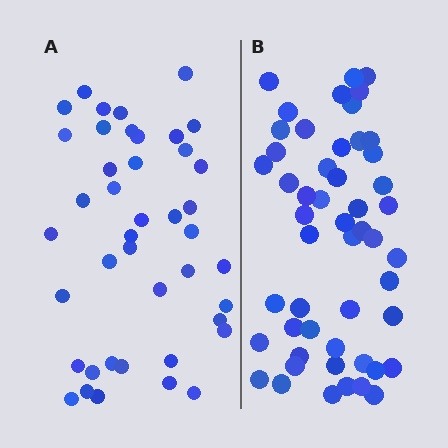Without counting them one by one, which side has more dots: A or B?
Region B (the right region) has more dots.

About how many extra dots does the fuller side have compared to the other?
Region B has roughly 8 or so more dots than region A.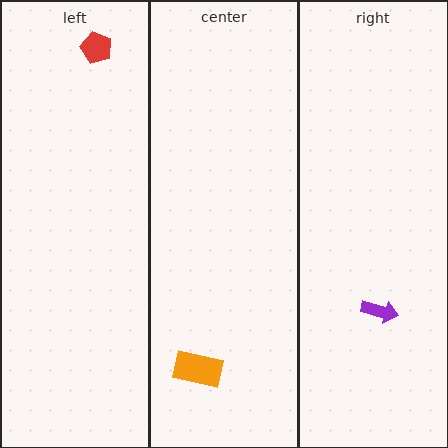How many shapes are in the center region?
1.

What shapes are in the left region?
The red pentagon.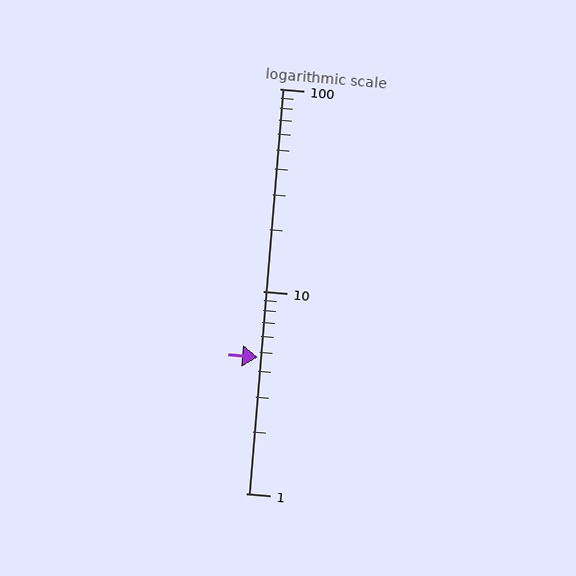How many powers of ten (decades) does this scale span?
The scale spans 2 decades, from 1 to 100.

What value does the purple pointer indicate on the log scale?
The pointer indicates approximately 4.7.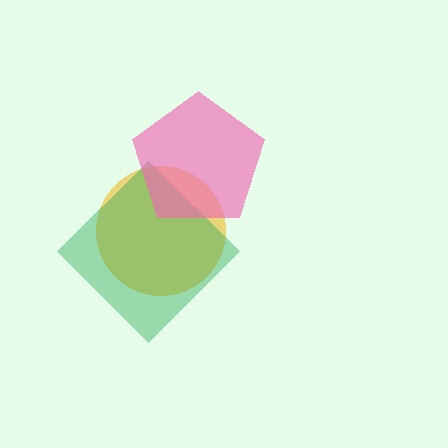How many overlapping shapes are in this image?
There are 3 overlapping shapes in the image.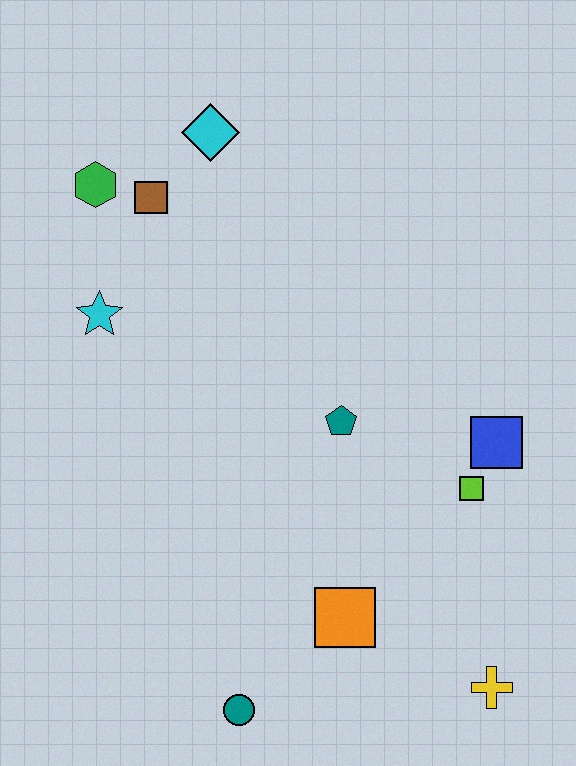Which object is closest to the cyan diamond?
The brown square is closest to the cyan diamond.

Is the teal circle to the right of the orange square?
No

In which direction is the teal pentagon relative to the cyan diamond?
The teal pentagon is below the cyan diamond.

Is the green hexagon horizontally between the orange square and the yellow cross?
No